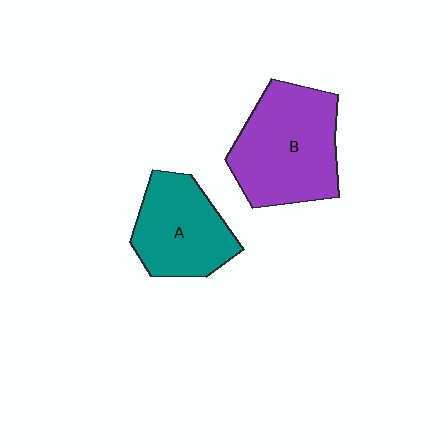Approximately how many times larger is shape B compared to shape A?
Approximately 1.3 times.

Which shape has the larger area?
Shape B (purple).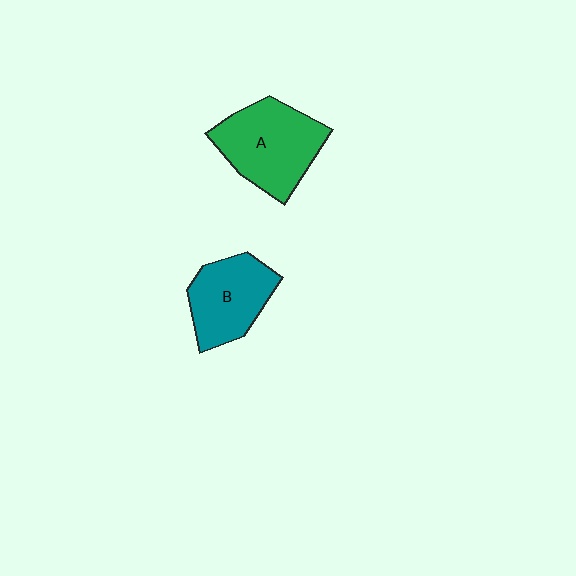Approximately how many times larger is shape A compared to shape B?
Approximately 1.2 times.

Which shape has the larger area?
Shape A (green).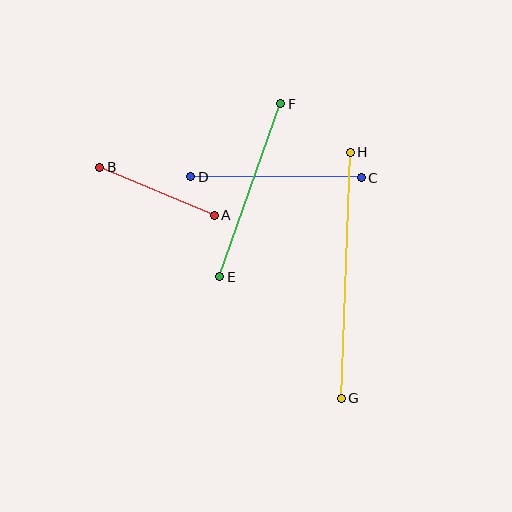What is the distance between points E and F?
The distance is approximately 183 pixels.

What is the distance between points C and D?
The distance is approximately 170 pixels.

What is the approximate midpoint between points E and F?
The midpoint is at approximately (250, 190) pixels.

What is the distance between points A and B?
The distance is approximately 124 pixels.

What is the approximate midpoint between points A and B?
The midpoint is at approximately (157, 191) pixels.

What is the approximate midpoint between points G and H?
The midpoint is at approximately (346, 275) pixels.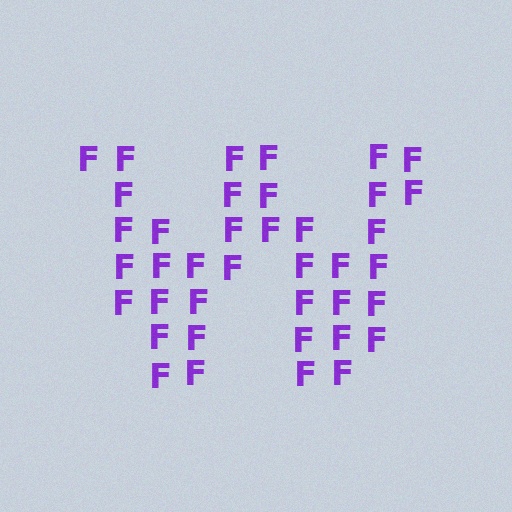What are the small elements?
The small elements are letter F's.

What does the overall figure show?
The overall figure shows the letter W.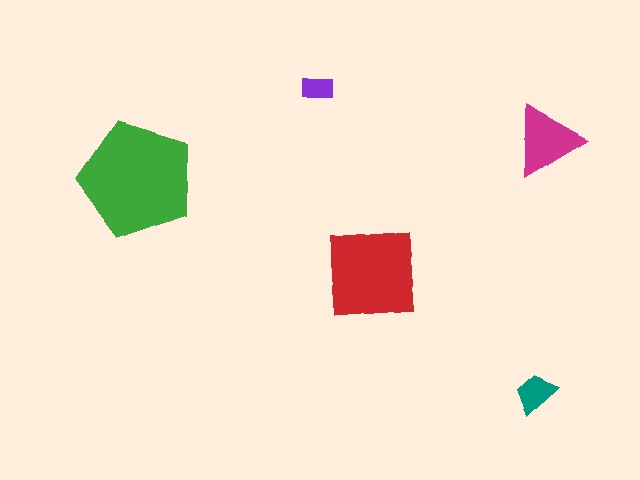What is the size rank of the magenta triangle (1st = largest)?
3rd.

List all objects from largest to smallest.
The green pentagon, the red square, the magenta triangle, the teal trapezoid, the purple rectangle.